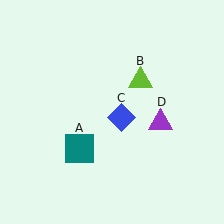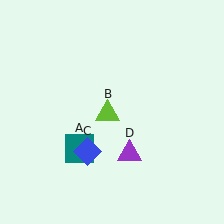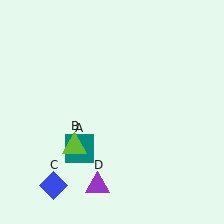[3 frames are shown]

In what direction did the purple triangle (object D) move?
The purple triangle (object D) moved down and to the left.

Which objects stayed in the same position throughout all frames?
Teal square (object A) remained stationary.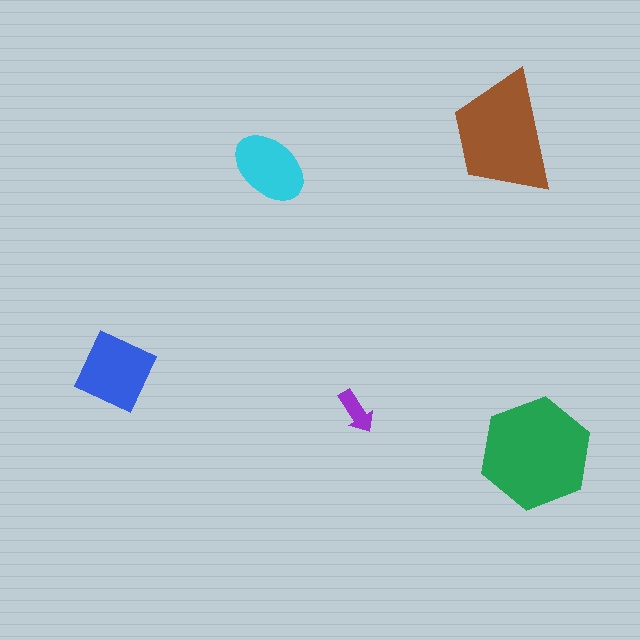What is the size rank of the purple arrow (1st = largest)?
5th.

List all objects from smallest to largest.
The purple arrow, the cyan ellipse, the blue diamond, the brown trapezoid, the green hexagon.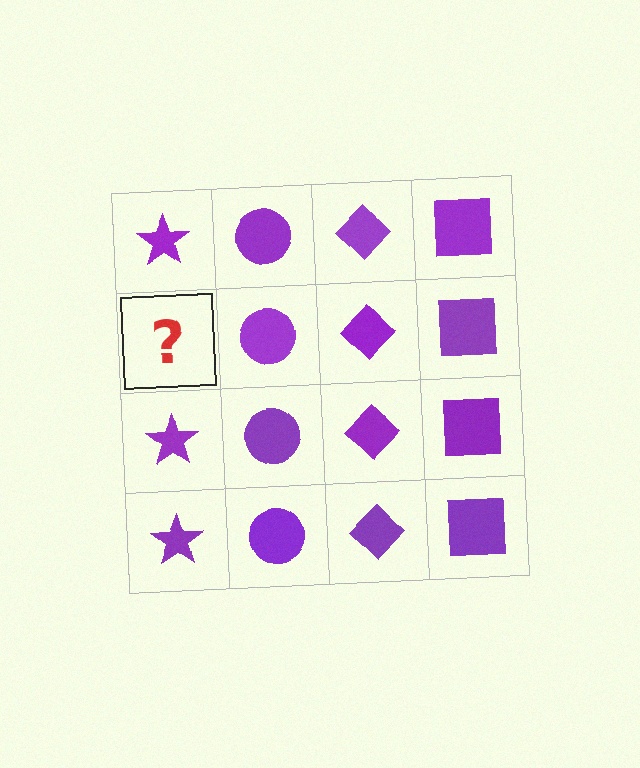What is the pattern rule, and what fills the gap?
The rule is that each column has a consistent shape. The gap should be filled with a purple star.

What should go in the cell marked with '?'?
The missing cell should contain a purple star.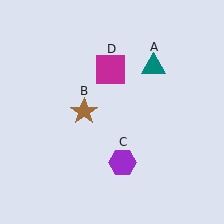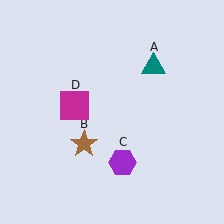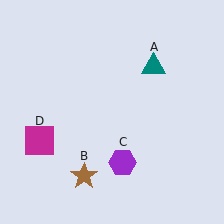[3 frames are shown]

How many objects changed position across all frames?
2 objects changed position: brown star (object B), magenta square (object D).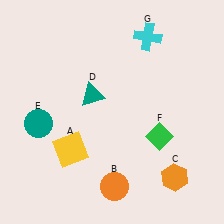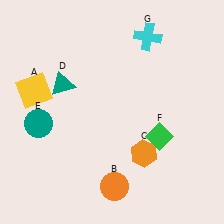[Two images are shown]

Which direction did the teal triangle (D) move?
The teal triangle (D) moved left.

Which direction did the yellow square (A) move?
The yellow square (A) moved up.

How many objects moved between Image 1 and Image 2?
3 objects moved between the two images.